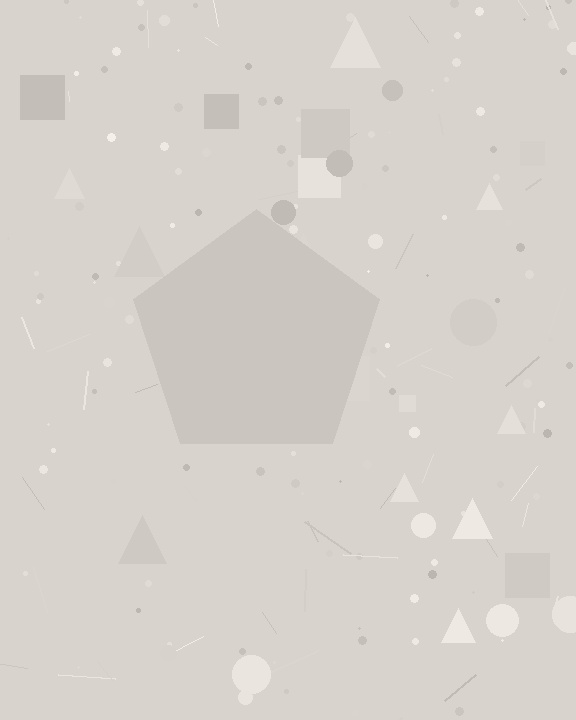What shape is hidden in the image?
A pentagon is hidden in the image.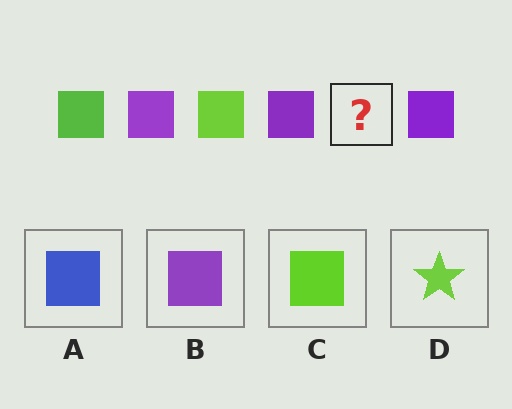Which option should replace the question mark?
Option C.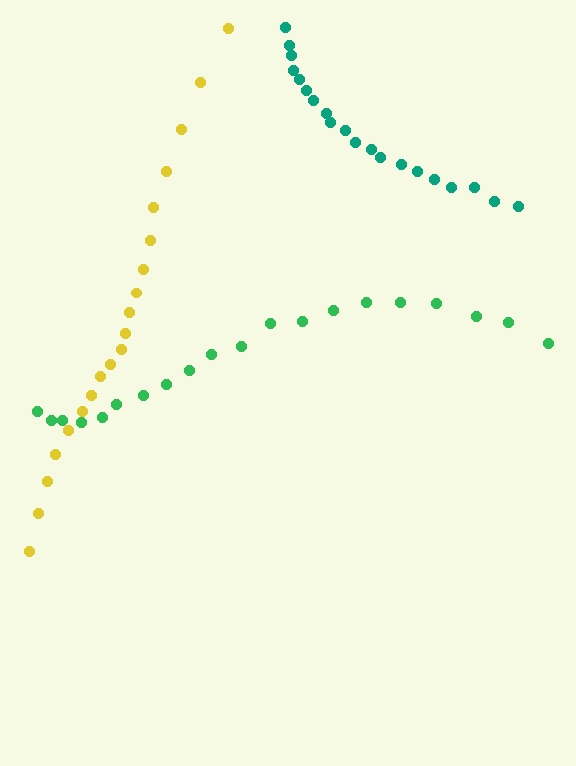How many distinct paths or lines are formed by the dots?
There are 3 distinct paths.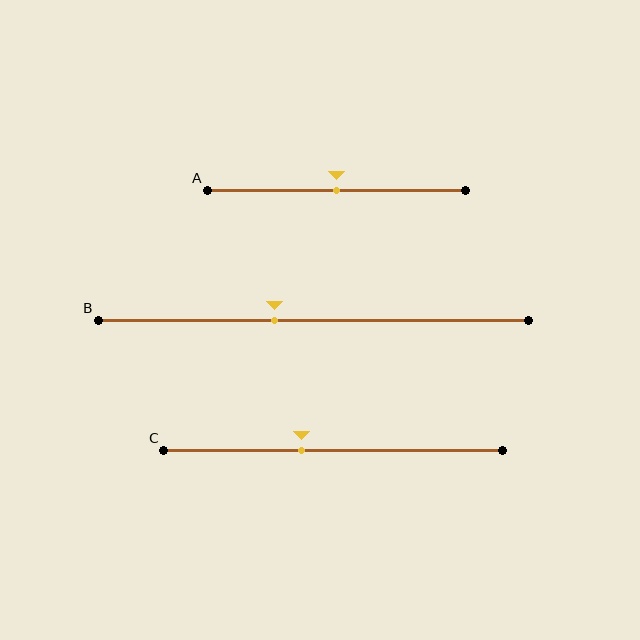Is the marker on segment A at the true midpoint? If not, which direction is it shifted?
Yes, the marker on segment A is at the true midpoint.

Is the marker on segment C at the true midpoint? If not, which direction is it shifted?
No, the marker on segment C is shifted to the left by about 9% of the segment length.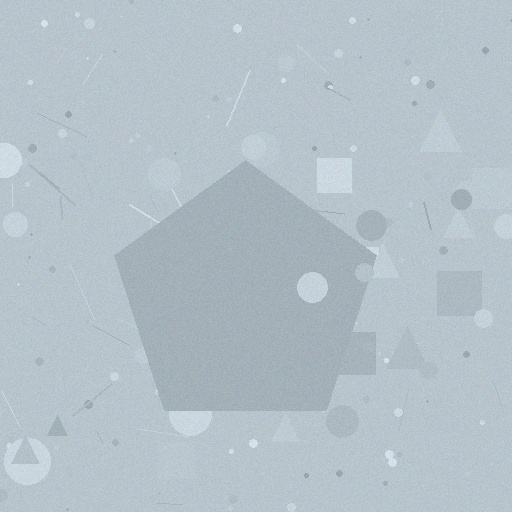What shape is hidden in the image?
A pentagon is hidden in the image.